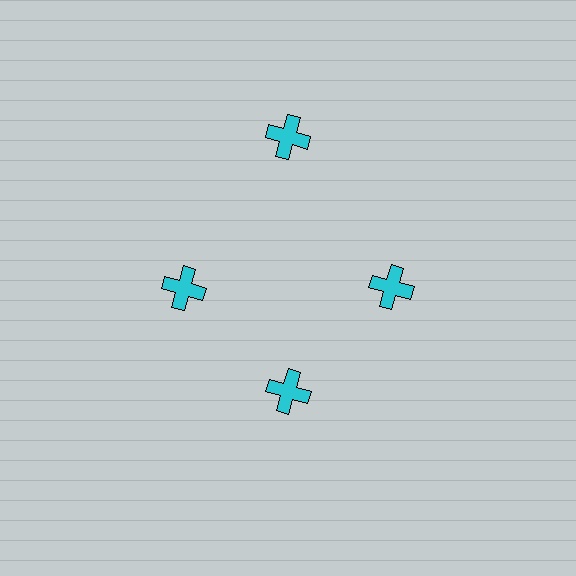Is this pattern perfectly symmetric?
No. The 4 cyan crosses are arranged in a ring, but one element near the 12 o'clock position is pushed outward from the center, breaking the 4-fold rotational symmetry.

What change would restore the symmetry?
The symmetry would be restored by moving it inward, back onto the ring so that all 4 crosses sit at equal angles and equal distance from the center.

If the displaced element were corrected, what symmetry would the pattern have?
It would have 4-fold rotational symmetry — the pattern would map onto itself every 90 degrees.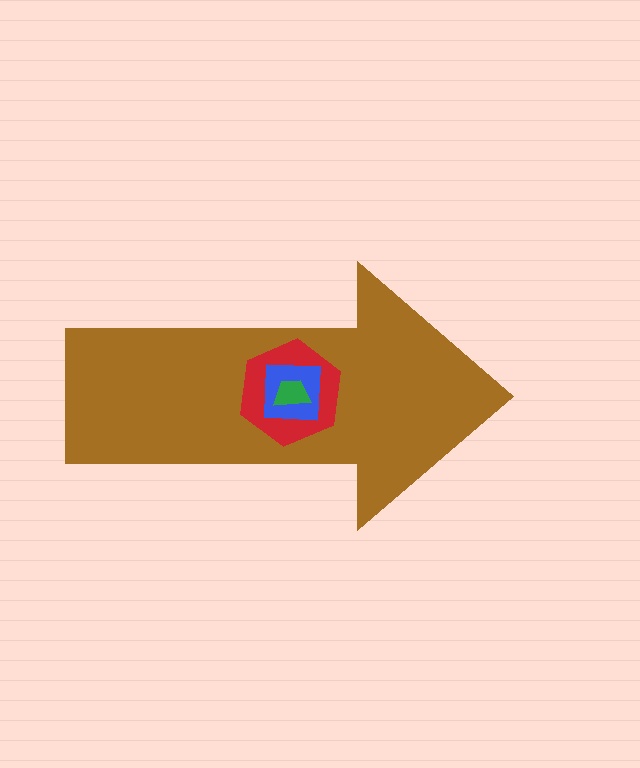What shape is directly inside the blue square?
The green trapezoid.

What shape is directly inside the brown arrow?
The red hexagon.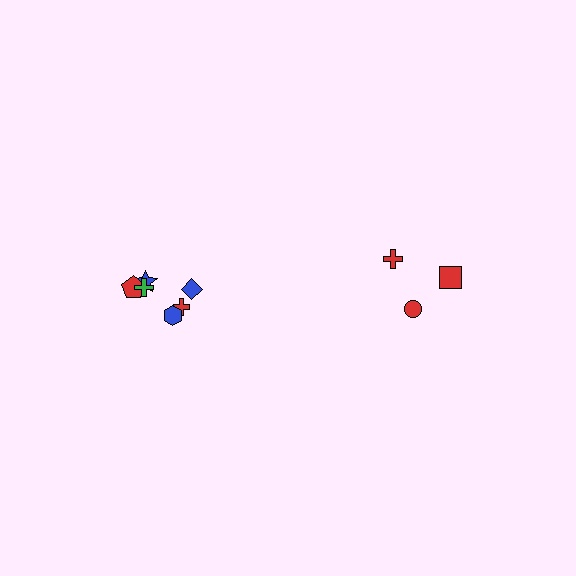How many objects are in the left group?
There are 6 objects.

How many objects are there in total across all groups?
There are 9 objects.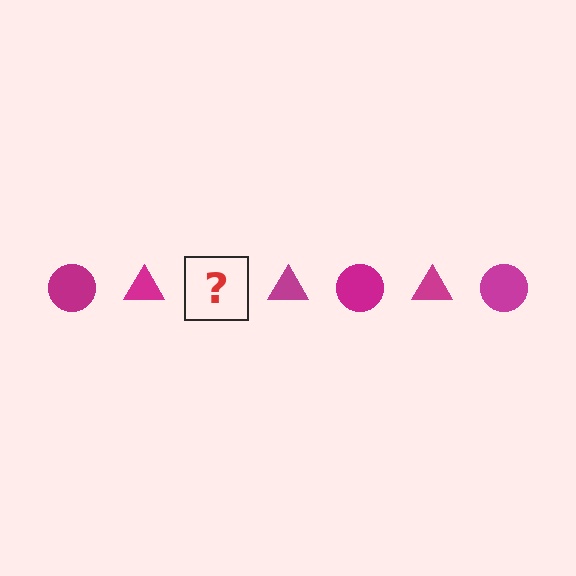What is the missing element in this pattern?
The missing element is a magenta circle.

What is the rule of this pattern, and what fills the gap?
The rule is that the pattern cycles through circle, triangle shapes in magenta. The gap should be filled with a magenta circle.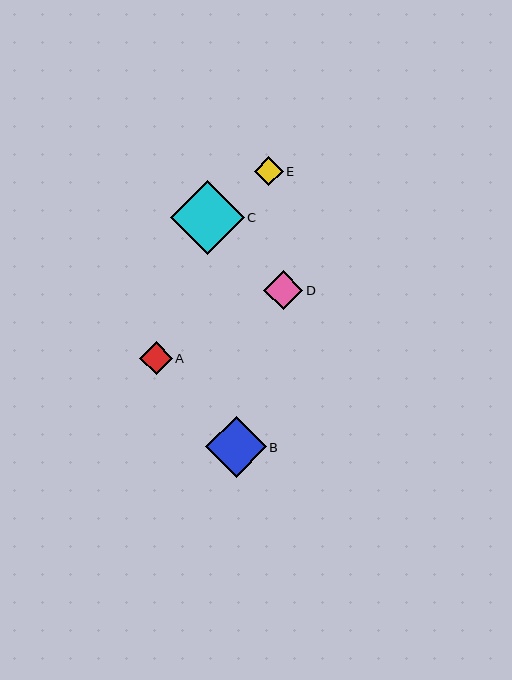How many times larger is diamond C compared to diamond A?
Diamond C is approximately 2.3 times the size of diamond A.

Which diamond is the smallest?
Diamond E is the smallest with a size of approximately 29 pixels.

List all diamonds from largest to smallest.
From largest to smallest: C, B, D, A, E.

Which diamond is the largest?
Diamond C is the largest with a size of approximately 74 pixels.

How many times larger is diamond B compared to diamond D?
Diamond B is approximately 1.6 times the size of diamond D.